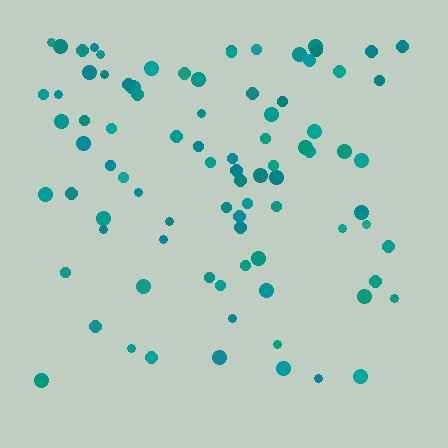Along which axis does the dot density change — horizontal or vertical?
Vertical.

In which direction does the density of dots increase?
From bottom to top, with the top side densest.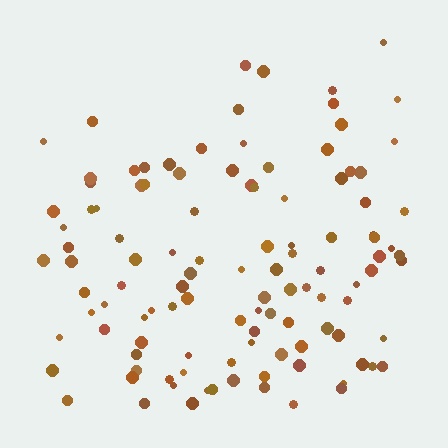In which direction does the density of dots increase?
From top to bottom, with the bottom side densest.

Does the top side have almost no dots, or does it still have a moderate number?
Still a moderate number, just noticeably fewer than the bottom.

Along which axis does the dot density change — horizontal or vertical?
Vertical.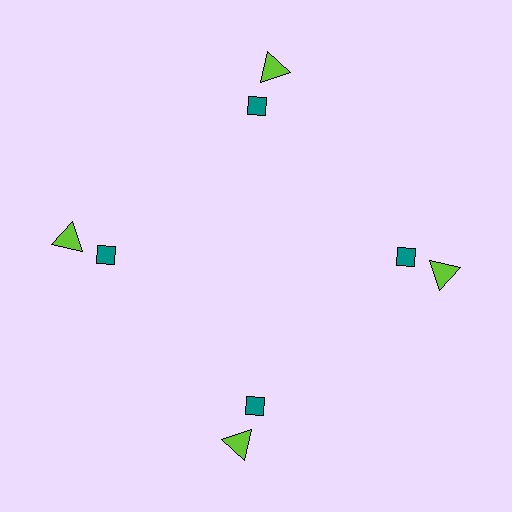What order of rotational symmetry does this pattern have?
This pattern has 4-fold rotational symmetry.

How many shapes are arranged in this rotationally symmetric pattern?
There are 8 shapes, arranged in 4 groups of 2.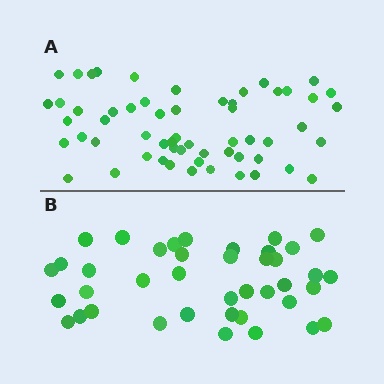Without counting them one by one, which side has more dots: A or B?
Region A (the top region) has more dots.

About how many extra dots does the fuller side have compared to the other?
Region A has approximately 20 more dots than region B.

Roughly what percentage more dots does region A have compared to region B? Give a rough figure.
About 45% more.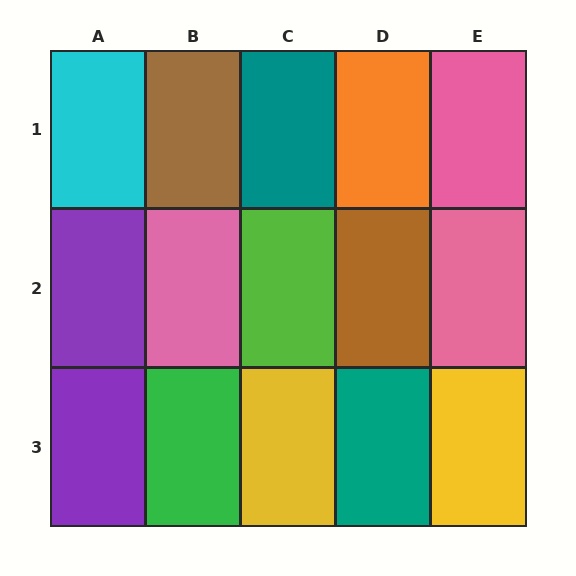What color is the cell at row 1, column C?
Teal.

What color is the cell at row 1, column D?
Orange.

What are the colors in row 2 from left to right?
Purple, pink, lime, brown, pink.